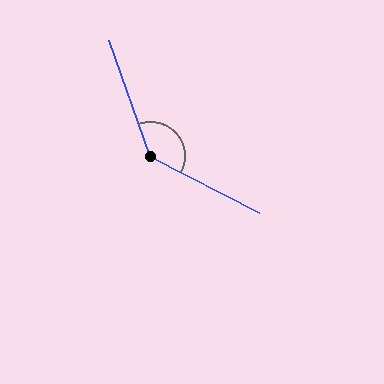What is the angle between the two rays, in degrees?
Approximately 137 degrees.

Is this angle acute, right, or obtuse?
It is obtuse.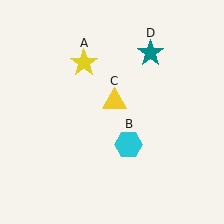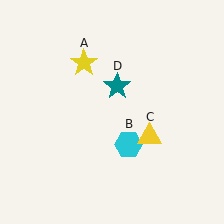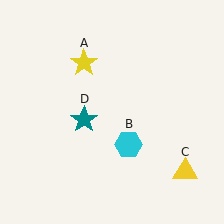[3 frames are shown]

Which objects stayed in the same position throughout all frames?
Yellow star (object A) and cyan hexagon (object B) remained stationary.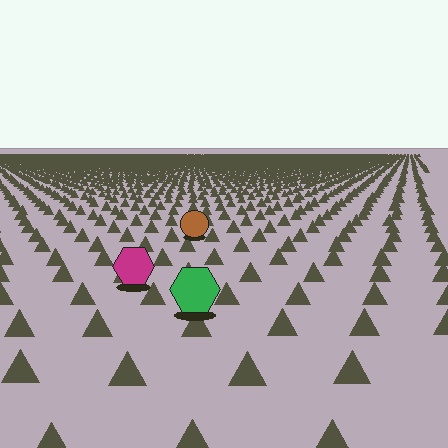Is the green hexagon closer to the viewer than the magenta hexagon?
Yes. The green hexagon is closer — you can tell from the texture gradient: the ground texture is coarser near it.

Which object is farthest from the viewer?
The brown circle is farthest from the viewer. It appears smaller and the ground texture around it is denser.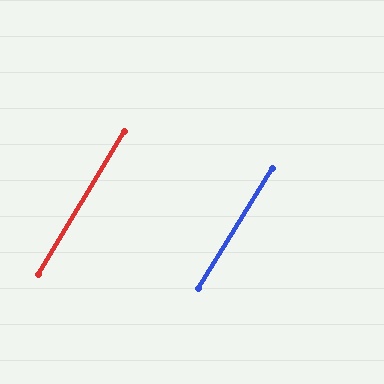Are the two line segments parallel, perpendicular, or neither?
Parallel — their directions differ by only 1.1°.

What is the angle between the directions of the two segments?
Approximately 1 degree.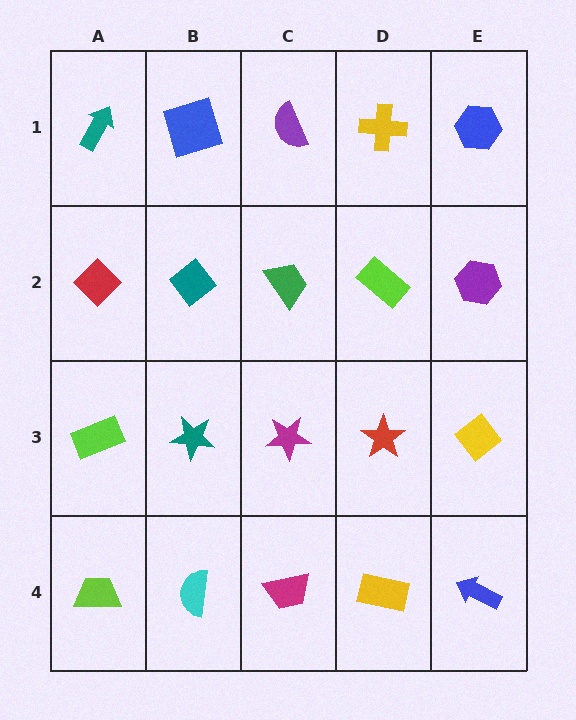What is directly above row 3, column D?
A lime rectangle.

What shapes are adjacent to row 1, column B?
A teal diamond (row 2, column B), a teal arrow (row 1, column A), a purple semicircle (row 1, column C).